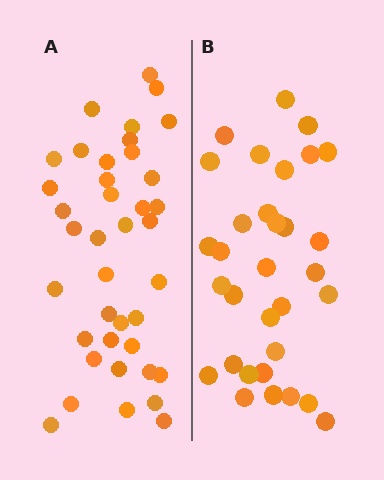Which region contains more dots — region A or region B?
Region A (the left region) has more dots.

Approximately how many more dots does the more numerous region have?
Region A has roughly 8 or so more dots than region B.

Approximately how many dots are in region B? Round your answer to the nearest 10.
About 30 dots. (The exact count is 32, which rounds to 30.)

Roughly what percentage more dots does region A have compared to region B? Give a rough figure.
About 20% more.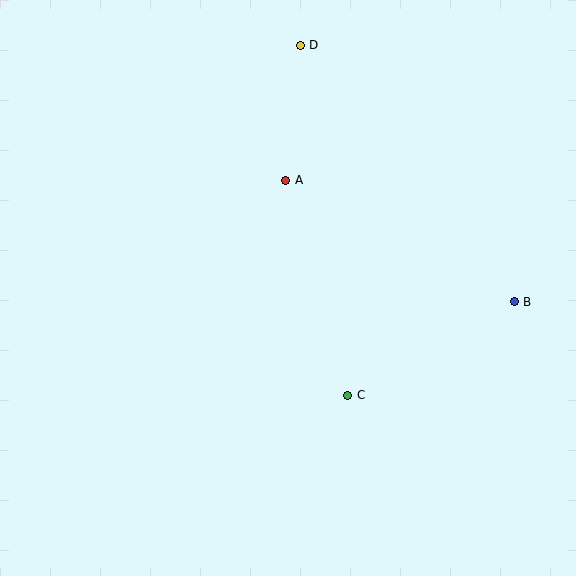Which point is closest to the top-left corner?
Point D is closest to the top-left corner.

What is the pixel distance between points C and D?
The distance between C and D is 353 pixels.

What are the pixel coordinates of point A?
Point A is at (286, 180).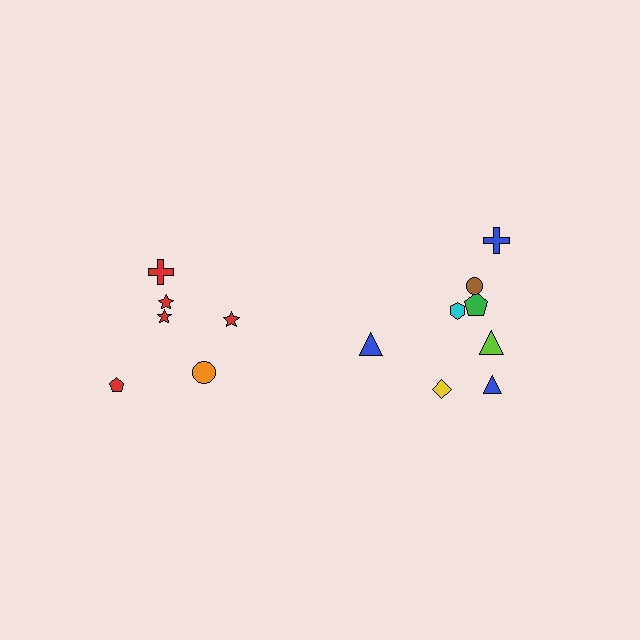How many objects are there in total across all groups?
There are 14 objects.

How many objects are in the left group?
There are 6 objects.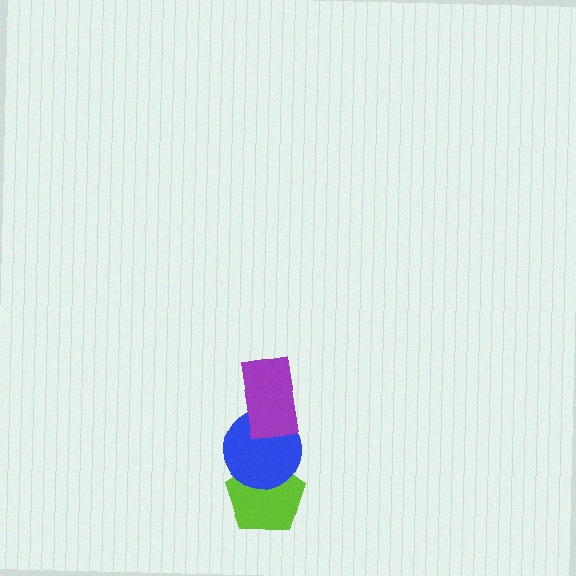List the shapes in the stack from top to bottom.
From top to bottom: the purple rectangle, the blue circle, the lime pentagon.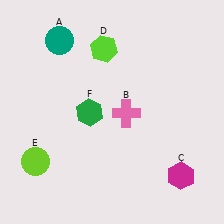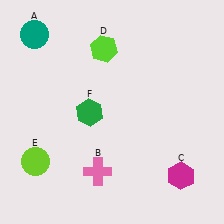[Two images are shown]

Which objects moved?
The objects that moved are: the teal circle (A), the pink cross (B).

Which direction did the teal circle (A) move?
The teal circle (A) moved left.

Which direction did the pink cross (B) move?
The pink cross (B) moved down.